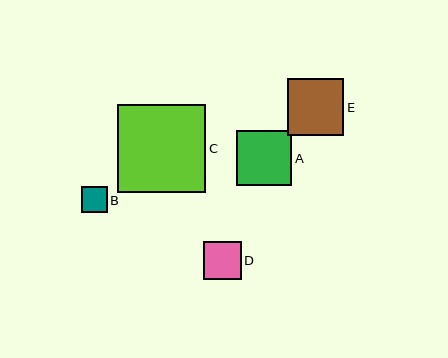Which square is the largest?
Square C is the largest with a size of approximately 88 pixels.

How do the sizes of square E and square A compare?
Square E and square A are approximately the same size.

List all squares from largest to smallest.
From largest to smallest: C, E, A, D, B.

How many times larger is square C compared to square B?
Square C is approximately 3.4 times the size of square B.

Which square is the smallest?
Square B is the smallest with a size of approximately 26 pixels.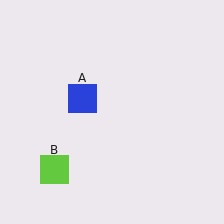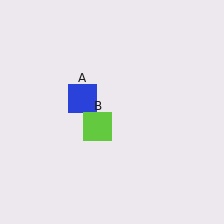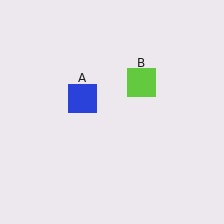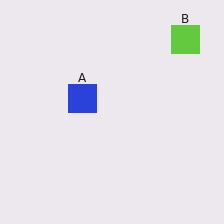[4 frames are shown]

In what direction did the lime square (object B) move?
The lime square (object B) moved up and to the right.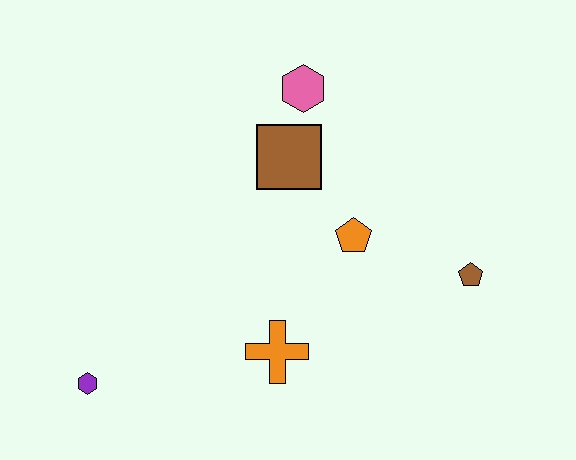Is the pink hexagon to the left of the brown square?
No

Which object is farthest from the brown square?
The purple hexagon is farthest from the brown square.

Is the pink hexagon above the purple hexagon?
Yes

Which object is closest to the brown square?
The pink hexagon is closest to the brown square.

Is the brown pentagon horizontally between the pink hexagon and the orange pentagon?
No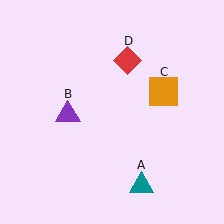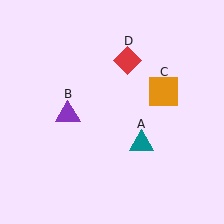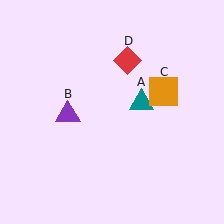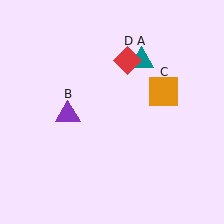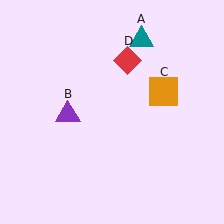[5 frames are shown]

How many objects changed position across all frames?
1 object changed position: teal triangle (object A).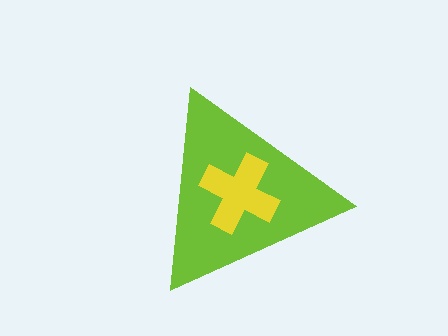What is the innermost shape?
The yellow cross.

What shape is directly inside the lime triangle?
The yellow cross.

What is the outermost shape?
The lime triangle.